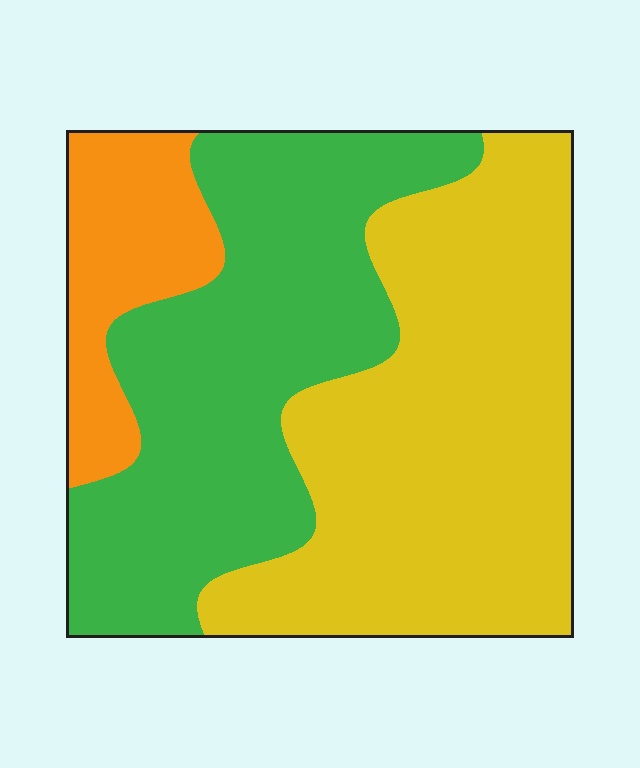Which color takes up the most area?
Yellow, at roughly 45%.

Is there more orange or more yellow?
Yellow.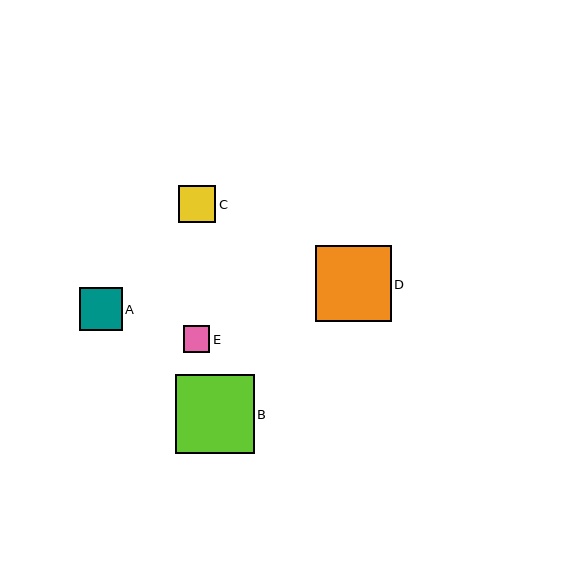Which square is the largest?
Square B is the largest with a size of approximately 79 pixels.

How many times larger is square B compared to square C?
Square B is approximately 2.1 times the size of square C.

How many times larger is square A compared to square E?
Square A is approximately 1.6 times the size of square E.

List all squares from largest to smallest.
From largest to smallest: B, D, A, C, E.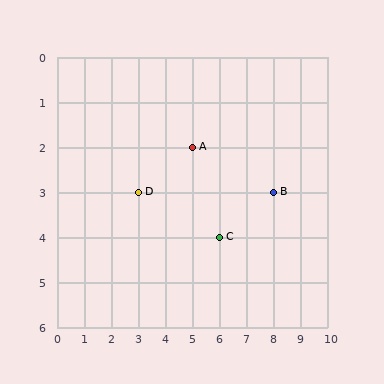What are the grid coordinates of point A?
Point A is at grid coordinates (5, 2).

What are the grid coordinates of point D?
Point D is at grid coordinates (3, 3).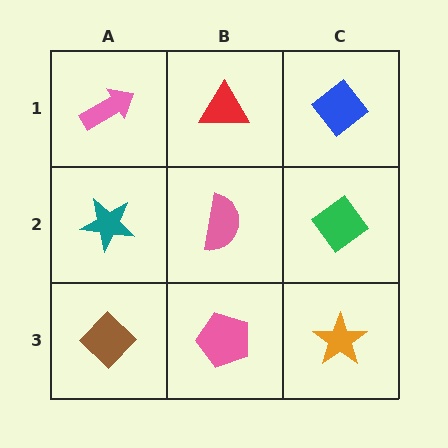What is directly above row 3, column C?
A green diamond.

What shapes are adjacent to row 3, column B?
A pink semicircle (row 2, column B), a brown diamond (row 3, column A), an orange star (row 3, column C).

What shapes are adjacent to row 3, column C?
A green diamond (row 2, column C), a pink pentagon (row 3, column B).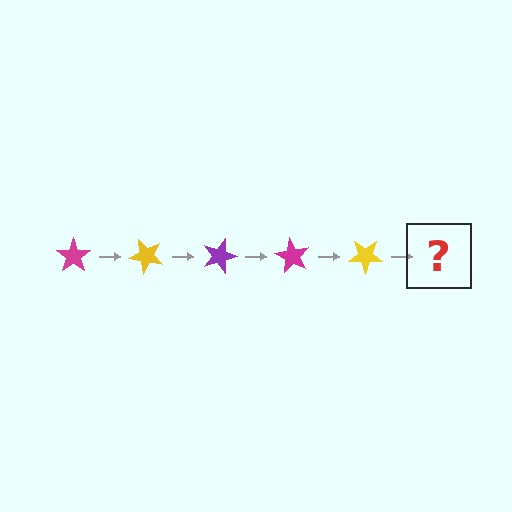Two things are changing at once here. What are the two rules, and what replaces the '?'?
The two rules are that it rotates 45 degrees each step and the color cycles through magenta, yellow, and purple. The '?' should be a purple star, rotated 225 degrees from the start.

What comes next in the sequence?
The next element should be a purple star, rotated 225 degrees from the start.